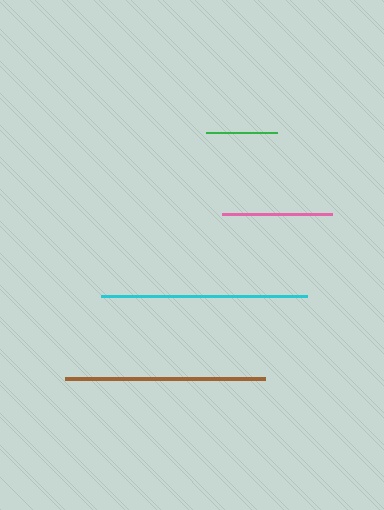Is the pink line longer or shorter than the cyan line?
The cyan line is longer than the pink line.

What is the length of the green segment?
The green segment is approximately 70 pixels long.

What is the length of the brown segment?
The brown segment is approximately 200 pixels long.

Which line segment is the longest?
The cyan line is the longest at approximately 206 pixels.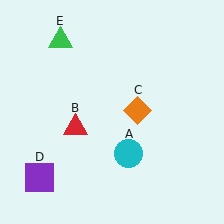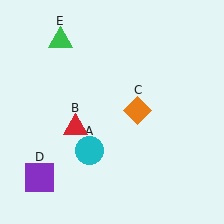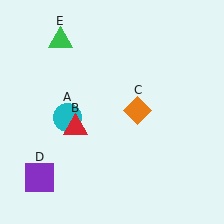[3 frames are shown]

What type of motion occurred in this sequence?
The cyan circle (object A) rotated clockwise around the center of the scene.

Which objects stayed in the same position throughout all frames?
Red triangle (object B) and orange diamond (object C) and purple square (object D) and green triangle (object E) remained stationary.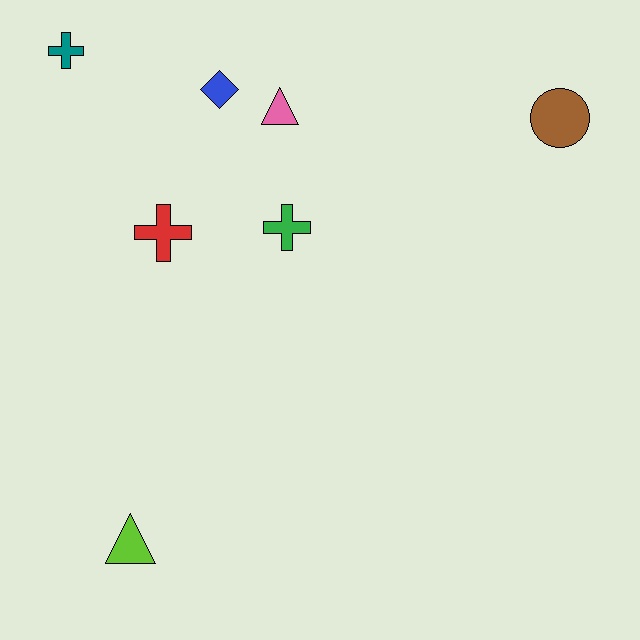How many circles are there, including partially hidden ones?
There is 1 circle.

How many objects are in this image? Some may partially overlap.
There are 7 objects.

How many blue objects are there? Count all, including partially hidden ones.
There is 1 blue object.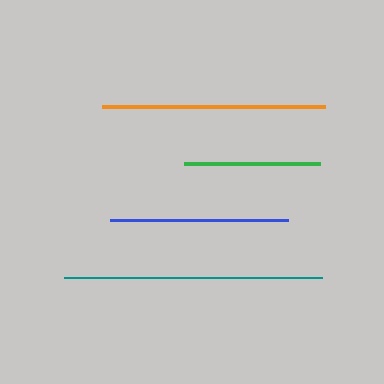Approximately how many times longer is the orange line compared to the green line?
The orange line is approximately 1.6 times the length of the green line.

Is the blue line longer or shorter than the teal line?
The teal line is longer than the blue line.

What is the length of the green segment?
The green segment is approximately 136 pixels long.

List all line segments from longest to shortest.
From longest to shortest: teal, orange, blue, green.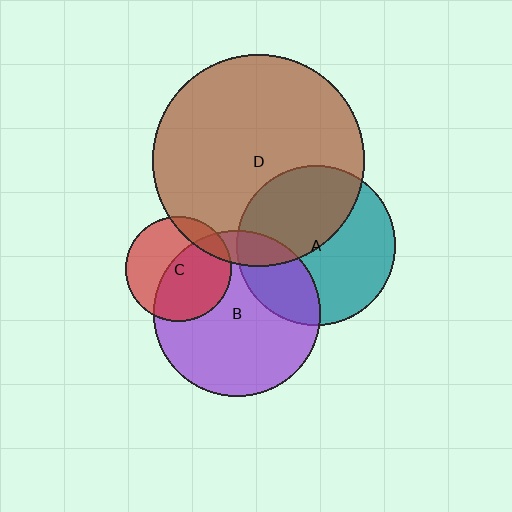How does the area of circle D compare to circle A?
Approximately 1.8 times.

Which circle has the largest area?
Circle D (brown).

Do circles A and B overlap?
Yes.